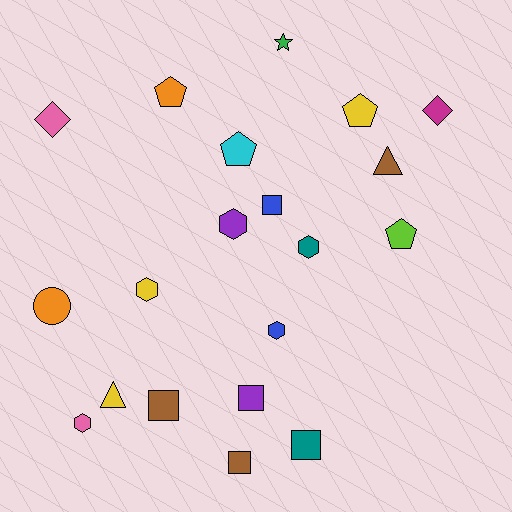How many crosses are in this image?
There are no crosses.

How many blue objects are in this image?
There are 2 blue objects.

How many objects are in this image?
There are 20 objects.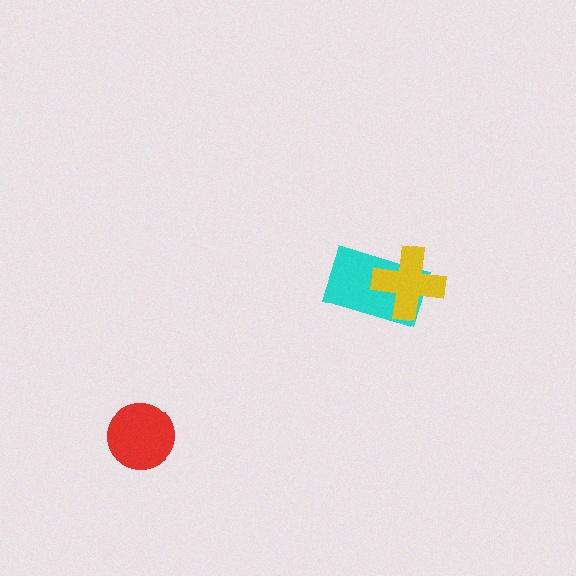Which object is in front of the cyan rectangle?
The yellow cross is in front of the cyan rectangle.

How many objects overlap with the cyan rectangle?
1 object overlaps with the cyan rectangle.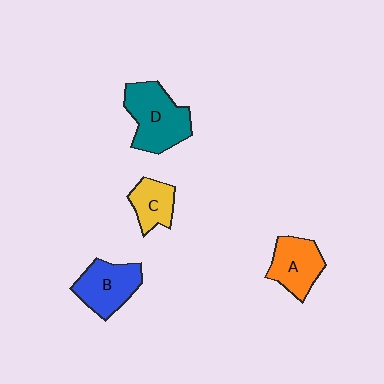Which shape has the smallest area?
Shape C (yellow).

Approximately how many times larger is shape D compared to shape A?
Approximately 1.4 times.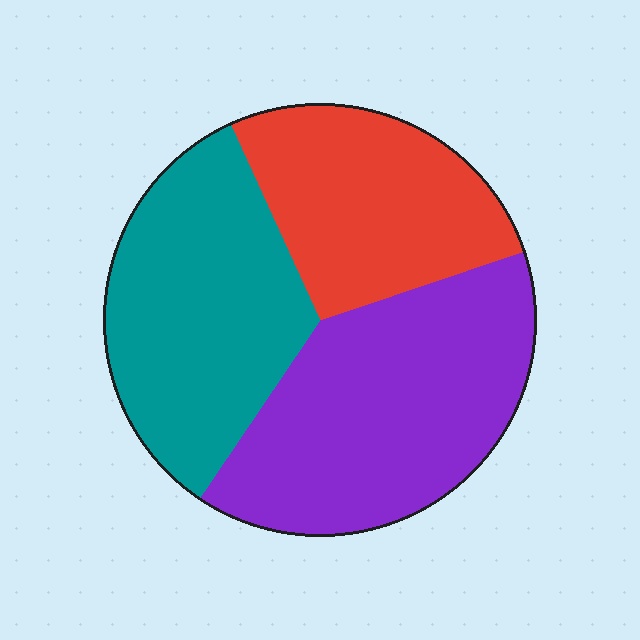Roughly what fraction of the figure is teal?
Teal takes up about one third (1/3) of the figure.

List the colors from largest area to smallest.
From largest to smallest: purple, teal, red.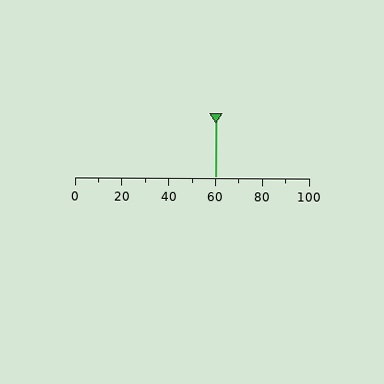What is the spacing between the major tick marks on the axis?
The major ticks are spaced 20 apart.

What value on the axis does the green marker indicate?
The marker indicates approximately 60.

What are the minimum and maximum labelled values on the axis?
The axis runs from 0 to 100.